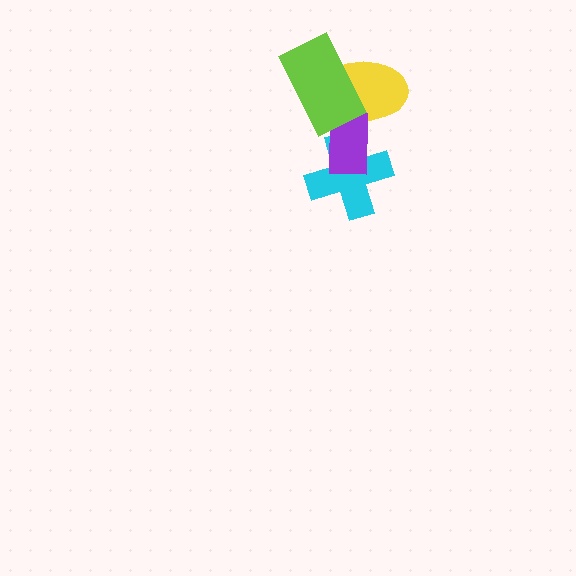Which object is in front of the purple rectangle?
The lime rectangle is in front of the purple rectangle.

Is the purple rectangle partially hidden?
Yes, it is partially covered by another shape.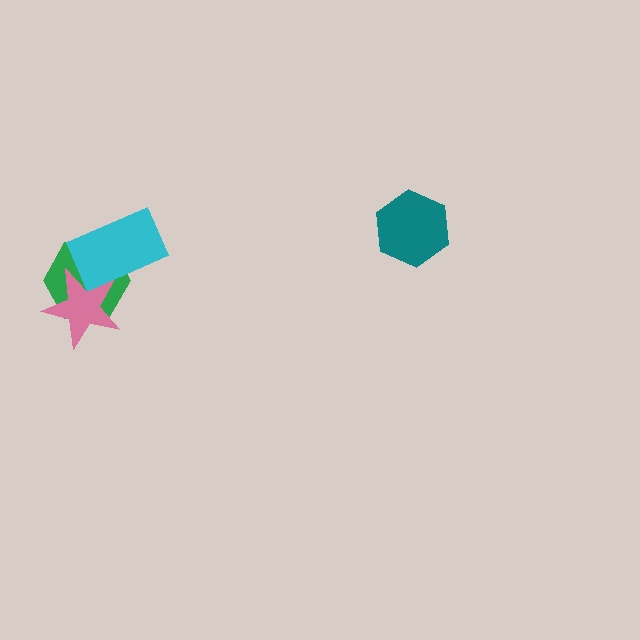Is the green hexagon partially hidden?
Yes, it is partially covered by another shape.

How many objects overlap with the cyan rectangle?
2 objects overlap with the cyan rectangle.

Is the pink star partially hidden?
Yes, it is partially covered by another shape.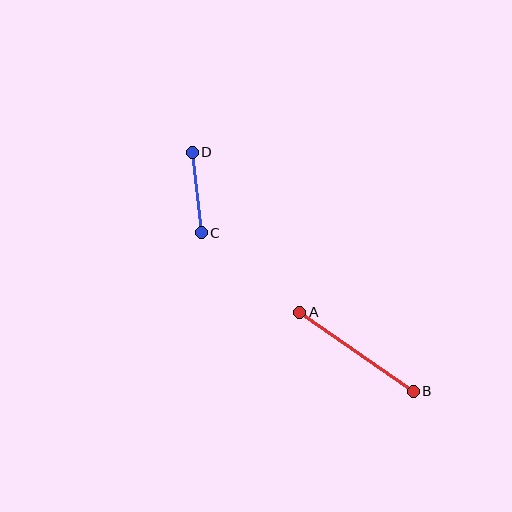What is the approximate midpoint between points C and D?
The midpoint is at approximately (197, 193) pixels.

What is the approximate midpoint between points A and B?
The midpoint is at approximately (357, 352) pixels.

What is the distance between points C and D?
The distance is approximately 81 pixels.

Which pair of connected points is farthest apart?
Points A and B are farthest apart.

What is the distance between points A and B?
The distance is approximately 138 pixels.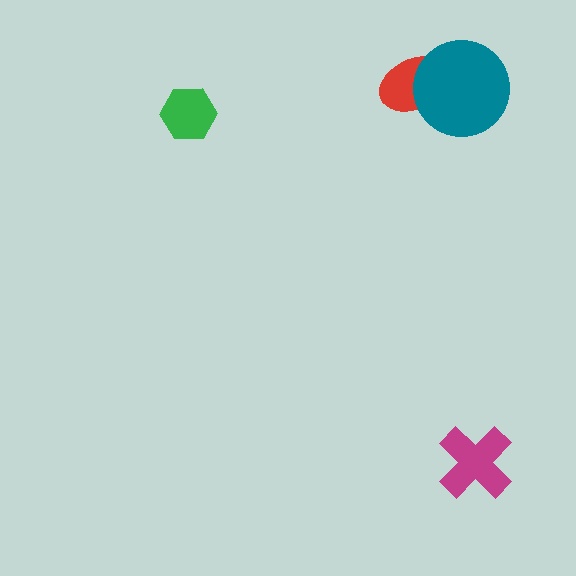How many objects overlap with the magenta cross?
0 objects overlap with the magenta cross.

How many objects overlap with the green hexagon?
0 objects overlap with the green hexagon.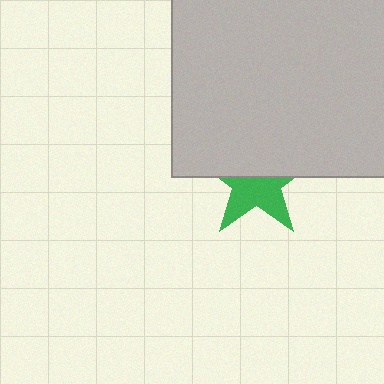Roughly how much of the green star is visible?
About half of it is visible (roughly 51%).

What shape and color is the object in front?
The object in front is a light gray square.